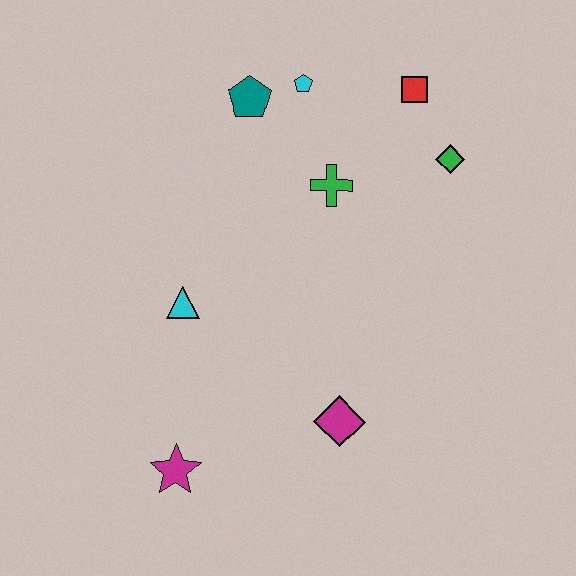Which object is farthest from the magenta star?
The red square is farthest from the magenta star.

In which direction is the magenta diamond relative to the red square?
The magenta diamond is below the red square.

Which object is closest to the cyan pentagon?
The teal pentagon is closest to the cyan pentagon.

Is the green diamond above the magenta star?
Yes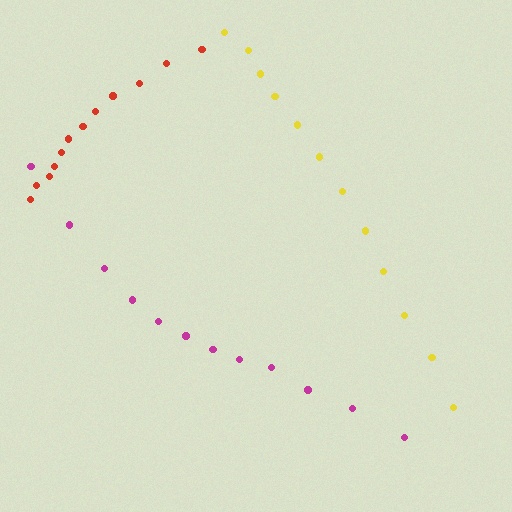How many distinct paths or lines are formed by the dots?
There are 3 distinct paths.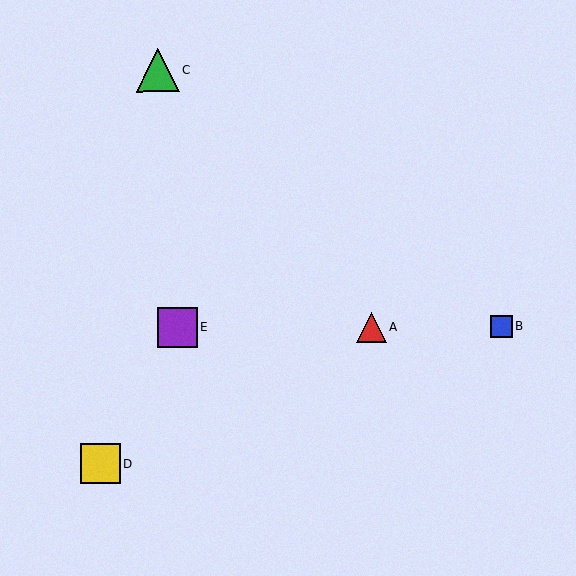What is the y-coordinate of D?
Object D is at y≈463.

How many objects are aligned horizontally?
3 objects (A, B, E) are aligned horizontally.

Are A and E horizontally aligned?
Yes, both are at y≈327.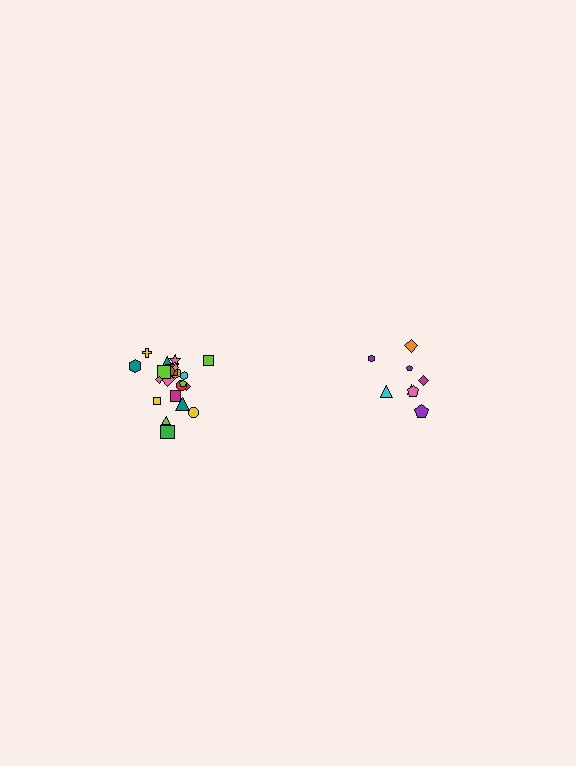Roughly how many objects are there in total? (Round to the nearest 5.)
Roughly 30 objects in total.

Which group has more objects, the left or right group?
The left group.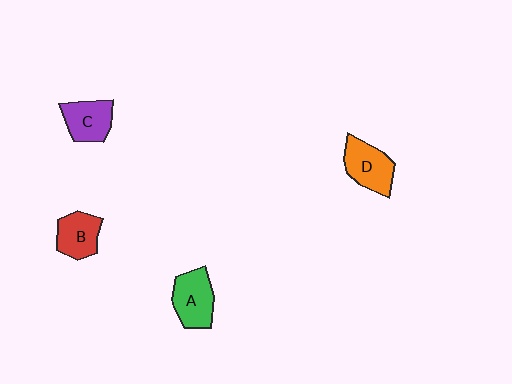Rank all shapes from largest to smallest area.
From largest to smallest: A (green), D (orange), C (purple), B (red).